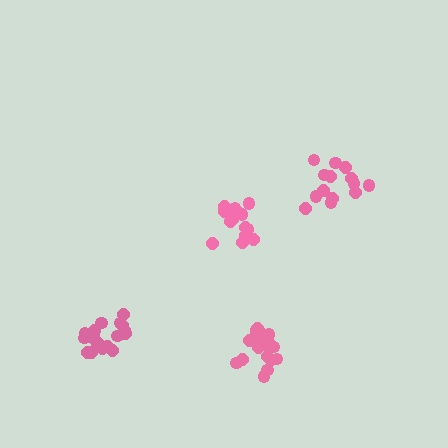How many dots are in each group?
Group 1: 14 dots, Group 2: 14 dots, Group 3: 19 dots, Group 4: 19 dots (66 total).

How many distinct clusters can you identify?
There are 4 distinct clusters.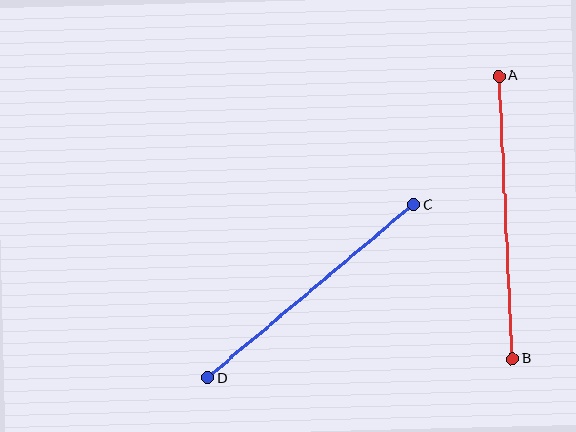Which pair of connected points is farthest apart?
Points A and B are farthest apart.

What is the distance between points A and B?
The distance is approximately 283 pixels.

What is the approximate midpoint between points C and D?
The midpoint is at approximately (311, 291) pixels.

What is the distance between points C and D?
The distance is approximately 269 pixels.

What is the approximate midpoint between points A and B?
The midpoint is at approximately (505, 217) pixels.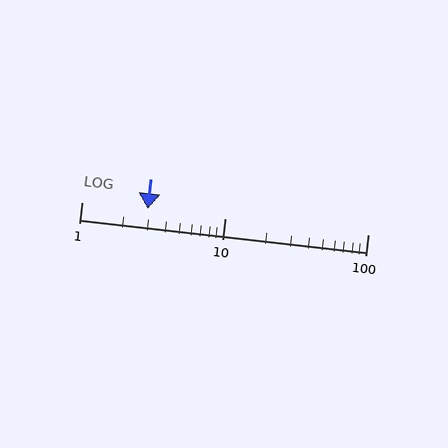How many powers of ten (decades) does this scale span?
The scale spans 2 decades, from 1 to 100.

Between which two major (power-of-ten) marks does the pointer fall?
The pointer is between 1 and 10.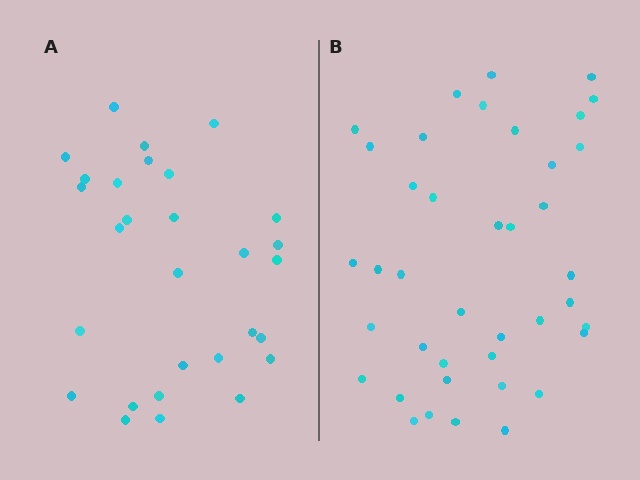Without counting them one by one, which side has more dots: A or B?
Region B (the right region) has more dots.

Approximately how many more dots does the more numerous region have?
Region B has roughly 12 or so more dots than region A.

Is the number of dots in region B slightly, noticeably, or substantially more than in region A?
Region B has noticeably more, but not dramatically so. The ratio is roughly 1.4 to 1.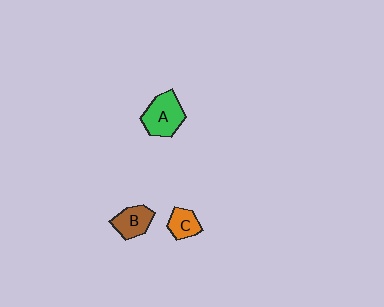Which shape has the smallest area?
Shape C (orange).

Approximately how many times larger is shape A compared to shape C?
Approximately 1.8 times.